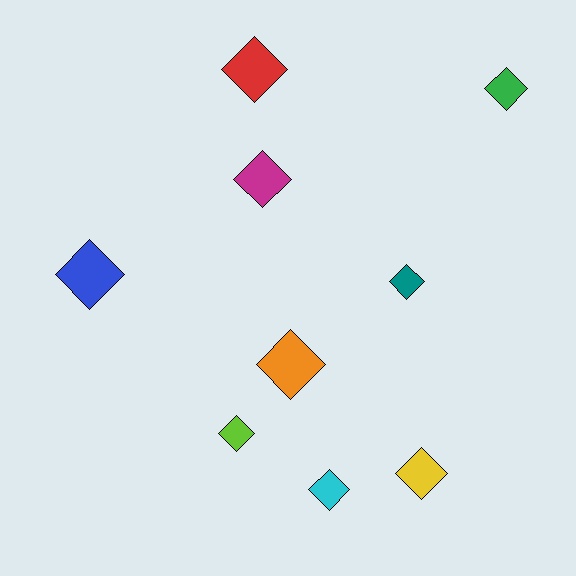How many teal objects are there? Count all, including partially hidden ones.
There is 1 teal object.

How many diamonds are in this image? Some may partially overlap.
There are 9 diamonds.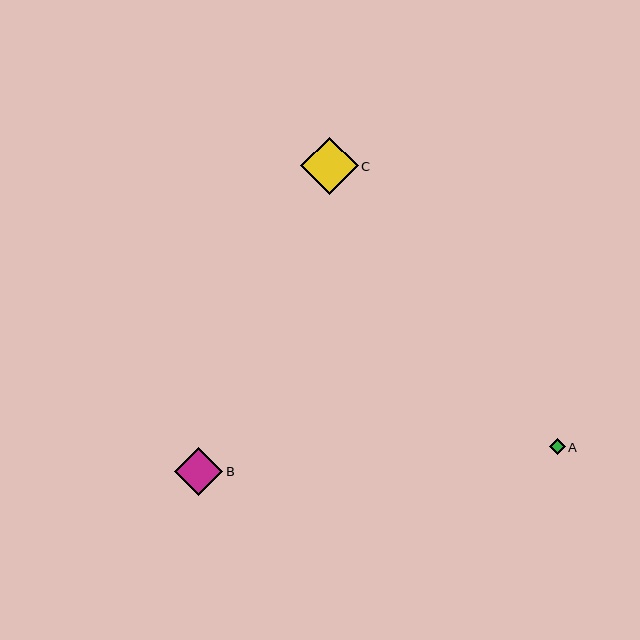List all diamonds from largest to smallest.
From largest to smallest: C, B, A.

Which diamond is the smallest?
Diamond A is the smallest with a size of approximately 16 pixels.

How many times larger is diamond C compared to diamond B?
Diamond C is approximately 1.2 times the size of diamond B.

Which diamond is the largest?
Diamond C is the largest with a size of approximately 57 pixels.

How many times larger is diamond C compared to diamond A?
Diamond C is approximately 3.5 times the size of diamond A.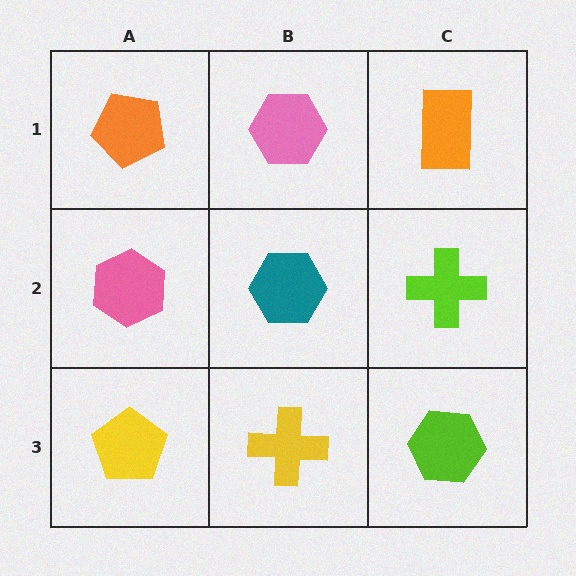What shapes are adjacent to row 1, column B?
A teal hexagon (row 2, column B), an orange pentagon (row 1, column A), an orange rectangle (row 1, column C).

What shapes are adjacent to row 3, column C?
A lime cross (row 2, column C), a yellow cross (row 3, column B).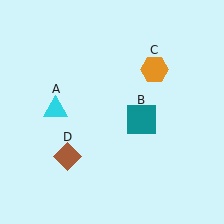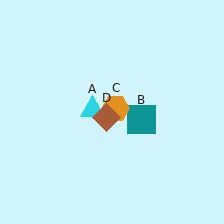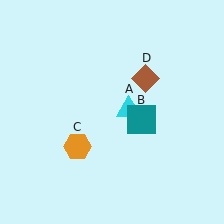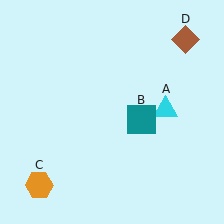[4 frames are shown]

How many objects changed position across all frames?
3 objects changed position: cyan triangle (object A), orange hexagon (object C), brown diamond (object D).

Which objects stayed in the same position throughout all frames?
Teal square (object B) remained stationary.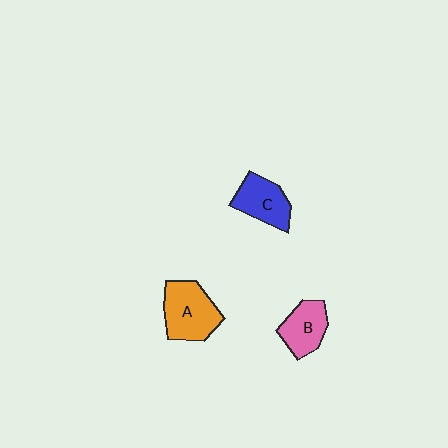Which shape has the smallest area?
Shape B (pink).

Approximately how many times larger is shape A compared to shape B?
Approximately 1.4 times.